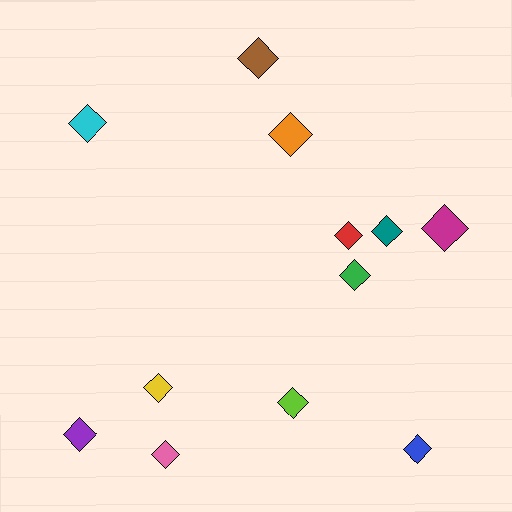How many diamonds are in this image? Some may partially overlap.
There are 12 diamonds.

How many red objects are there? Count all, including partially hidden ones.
There is 1 red object.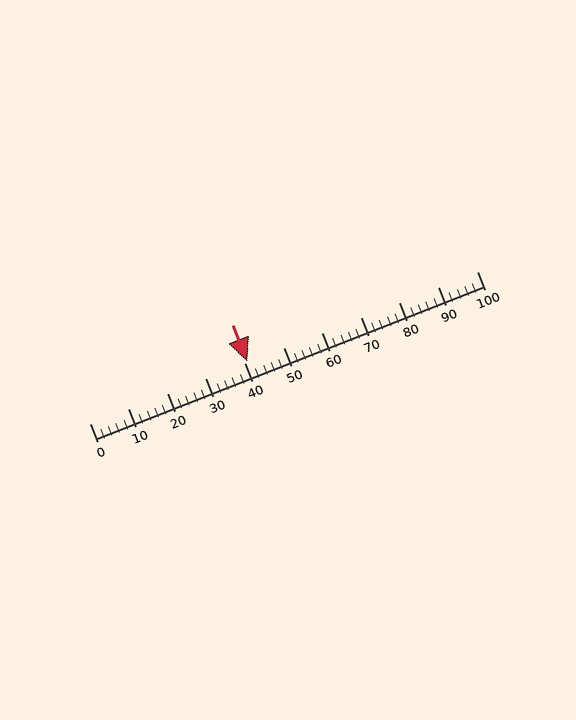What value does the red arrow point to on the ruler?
The red arrow points to approximately 41.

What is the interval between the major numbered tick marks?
The major tick marks are spaced 10 units apart.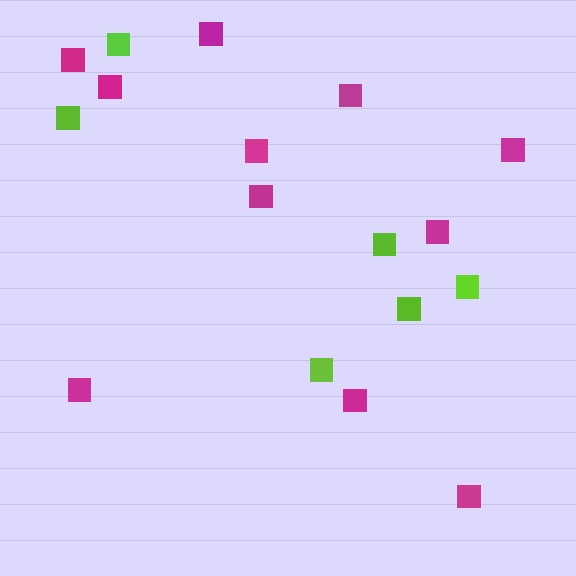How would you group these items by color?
There are 2 groups: one group of lime squares (6) and one group of magenta squares (11).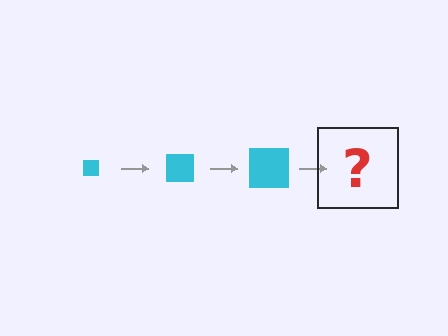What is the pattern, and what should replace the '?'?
The pattern is that the square gets progressively larger each step. The '?' should be a cyan square, larger than the previous one.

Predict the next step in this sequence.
The next step is a cyan square, larger than the previous one.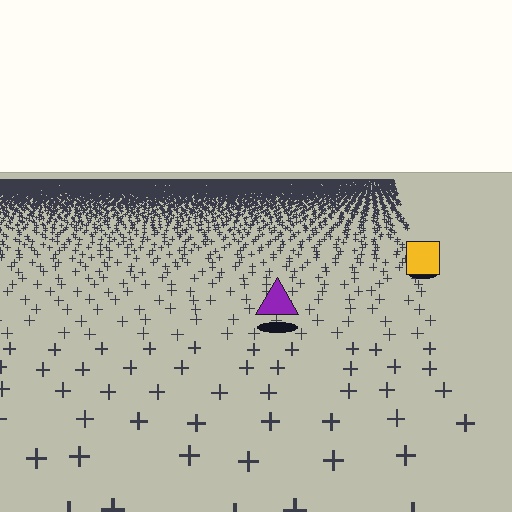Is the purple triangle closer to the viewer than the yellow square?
Yes. The purple triangle is closer — you can tell from the texture gradient: the ground texture is coarser near it.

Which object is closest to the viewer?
The purple triangle is closest. The texture marks near it are larger and more spread out.